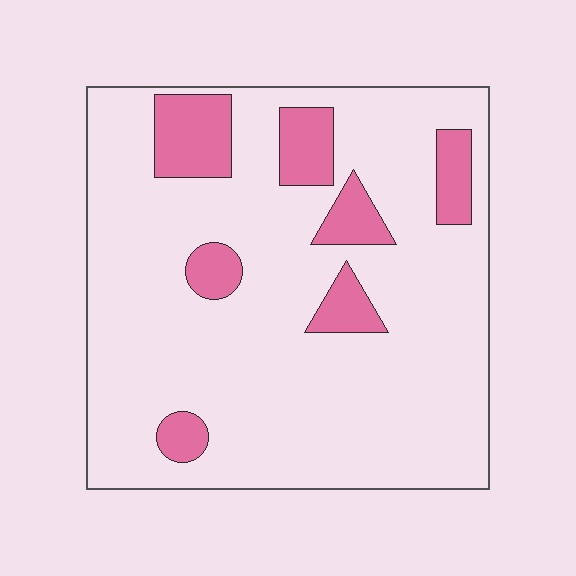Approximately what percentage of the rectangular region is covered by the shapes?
Approximately 15%.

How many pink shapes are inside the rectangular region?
7.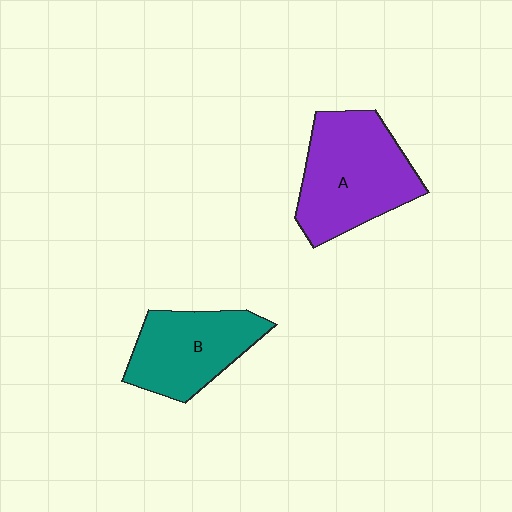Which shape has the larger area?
Shape A (purple).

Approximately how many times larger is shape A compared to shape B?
Approximately 1.3 times.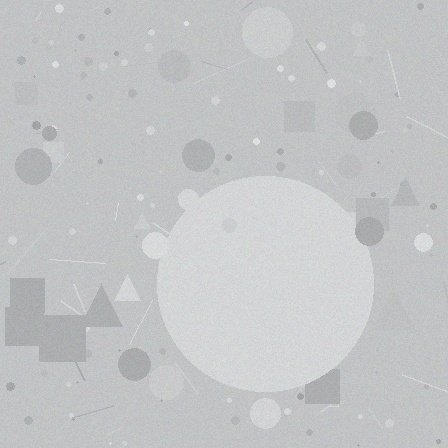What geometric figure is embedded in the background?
A circle is embedded in the background.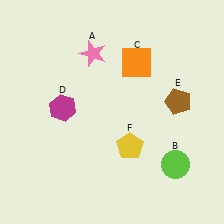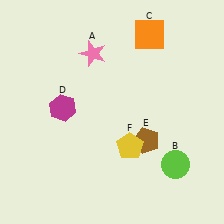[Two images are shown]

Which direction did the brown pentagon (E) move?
The brown pentagon (E) moved down.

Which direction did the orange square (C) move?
The orange square (C) moved up.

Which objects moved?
The objects that moved are: the orange square (C), the brown pentagon (E).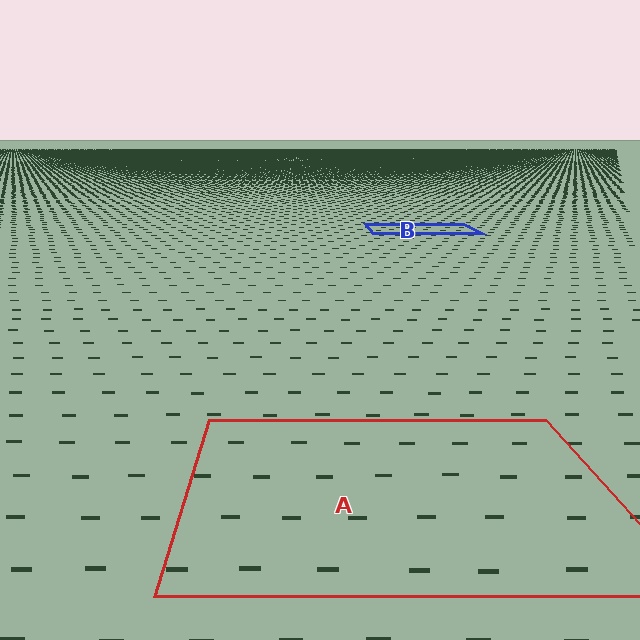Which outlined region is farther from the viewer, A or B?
Region B is farther from the viewer — the texture elements inside it appear smaller and more densely packed.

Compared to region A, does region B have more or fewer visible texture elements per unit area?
Region B has more texture elements per unit area — they are packed more densely because it is farther away.